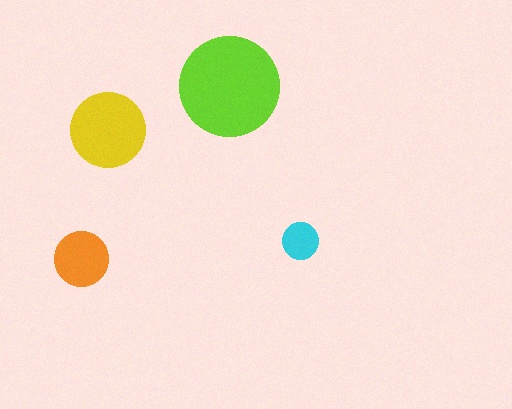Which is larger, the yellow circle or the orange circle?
The yellow one.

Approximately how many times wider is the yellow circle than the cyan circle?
About 2 times wider.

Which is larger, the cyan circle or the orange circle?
The orange one.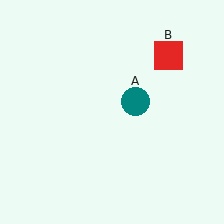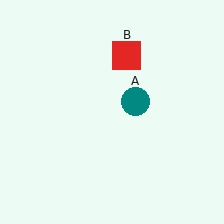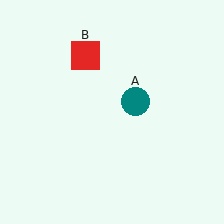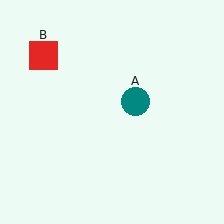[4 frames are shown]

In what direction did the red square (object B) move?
The red square (object B) moved left.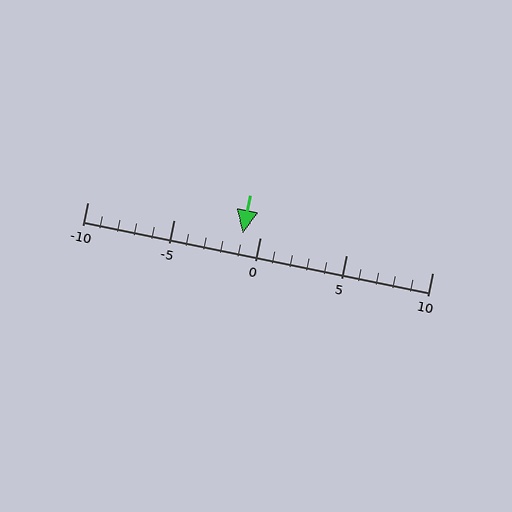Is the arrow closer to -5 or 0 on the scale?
The arrow is closer to 0.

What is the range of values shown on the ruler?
The ruler shows values from -10 to 10.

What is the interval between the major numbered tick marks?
The major tick marks are spaced 5 units apart.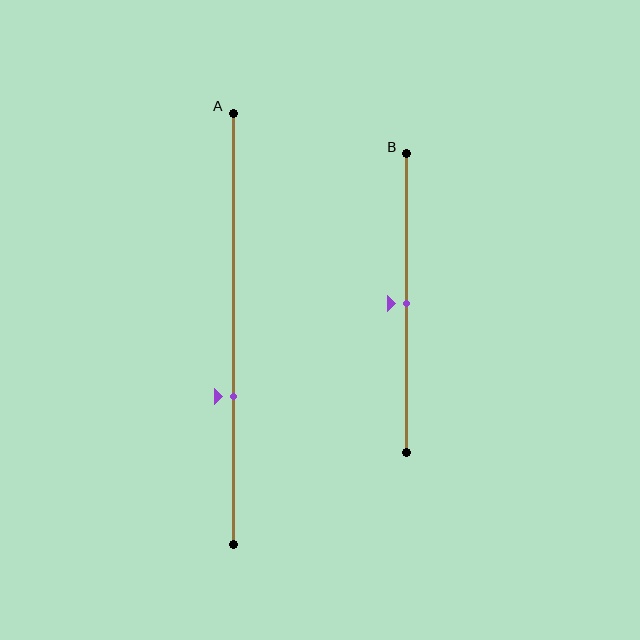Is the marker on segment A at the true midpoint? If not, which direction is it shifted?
No, the marker on segment A is shifted downward by about 16% of the segment length.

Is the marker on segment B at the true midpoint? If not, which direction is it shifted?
Yes, the marker on segment B is at the true midpoint.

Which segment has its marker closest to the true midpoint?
Segment B has its marker closest to the true midpoint.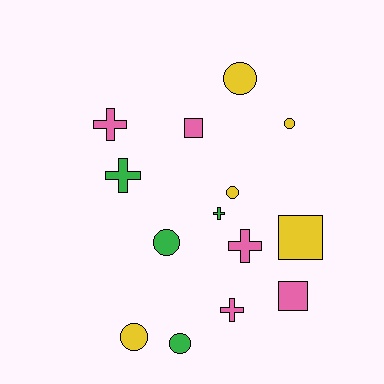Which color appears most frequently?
Yellow, with 5 objects.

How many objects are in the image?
There are 14 objects.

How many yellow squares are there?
There is 1 yellow square.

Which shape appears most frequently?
Circle, with 6 objects.